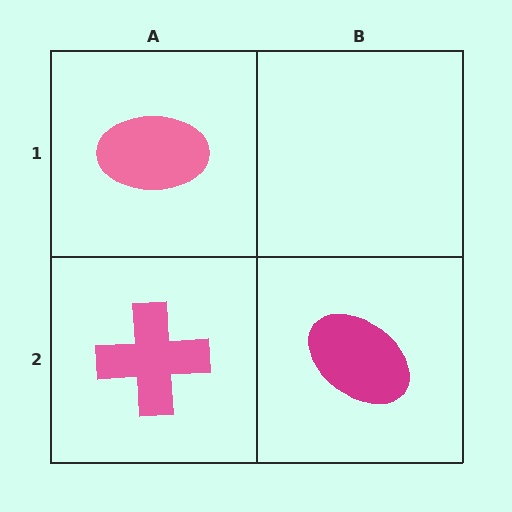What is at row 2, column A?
A pink cross.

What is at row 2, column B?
A magenta ellipse.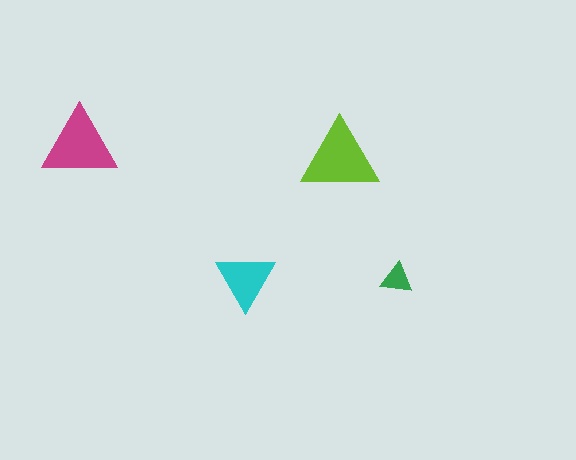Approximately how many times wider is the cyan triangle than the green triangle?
About 2 times wider.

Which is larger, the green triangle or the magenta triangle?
The magenta one.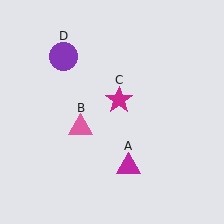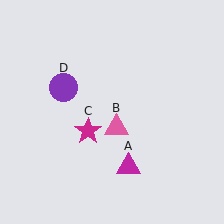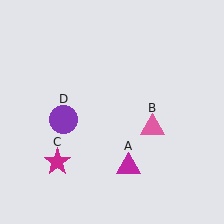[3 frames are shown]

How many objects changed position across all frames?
3 objects changed position: pink triangle (object B), magenta star (object C), purple circle (object D).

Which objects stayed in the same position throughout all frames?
Magenta triangle (object A) remained stationary.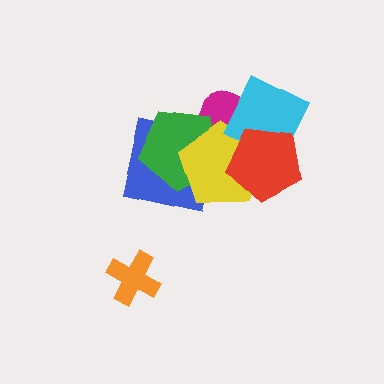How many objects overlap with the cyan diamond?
3 objects overlap with the cyan diamond.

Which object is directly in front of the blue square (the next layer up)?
The green pentagon is directly in front of the blue square.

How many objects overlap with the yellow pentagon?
5 objects overlap with the yellow pentagon.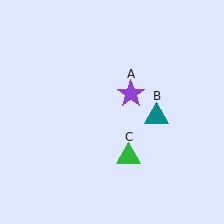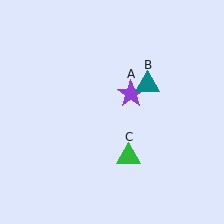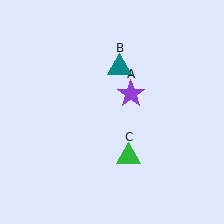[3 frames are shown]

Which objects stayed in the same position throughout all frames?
Purple star (object A) and green triangle (object C) remained stationary.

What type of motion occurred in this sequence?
The teal triangle (object B) rotated counterclockwise around the center of the scene.